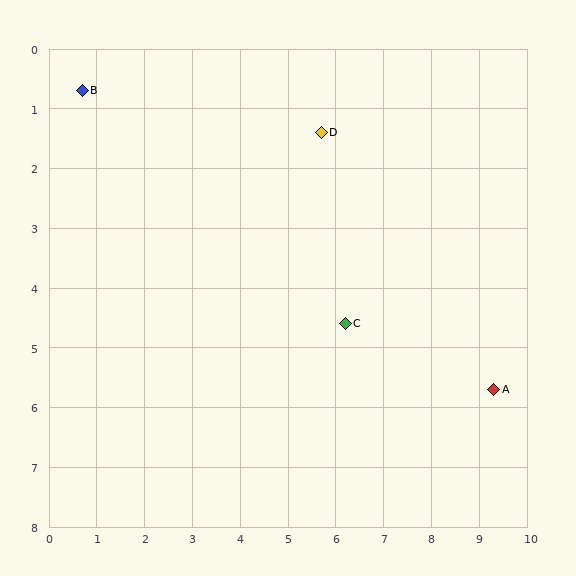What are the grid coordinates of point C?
Point C is at approximately (6.2, 4.6).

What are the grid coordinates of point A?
Point A is at approximately (9.3, 5.7).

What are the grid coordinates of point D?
Point D is at approximately (5.7, 1.4).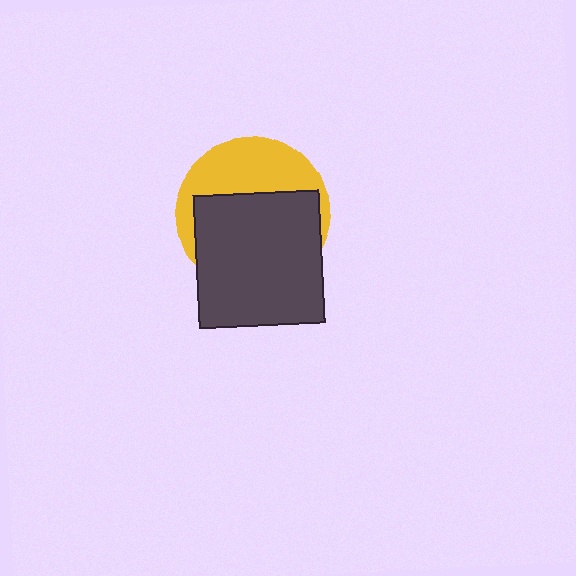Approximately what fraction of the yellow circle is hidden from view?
Roughly 59% of the yellow circle is hidden behind the dark gray rectangle.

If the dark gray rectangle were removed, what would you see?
You would see the complete yellow circle.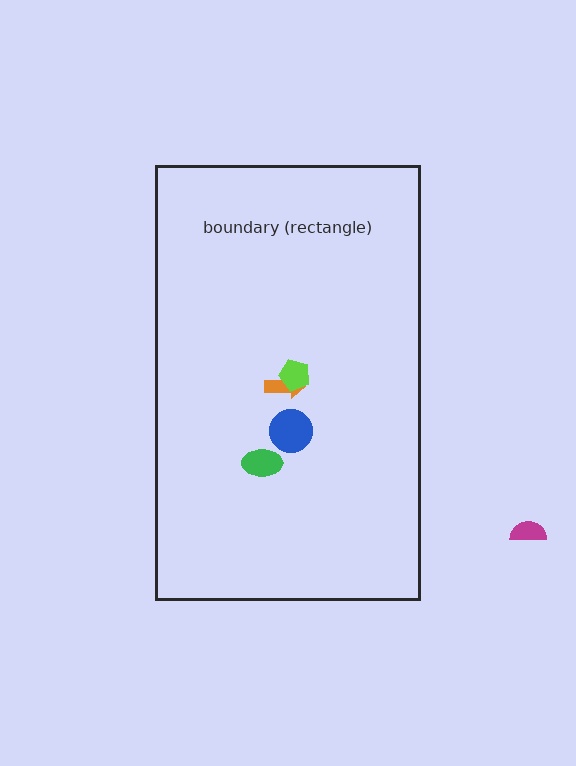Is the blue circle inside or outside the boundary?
Inside.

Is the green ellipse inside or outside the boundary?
Inside.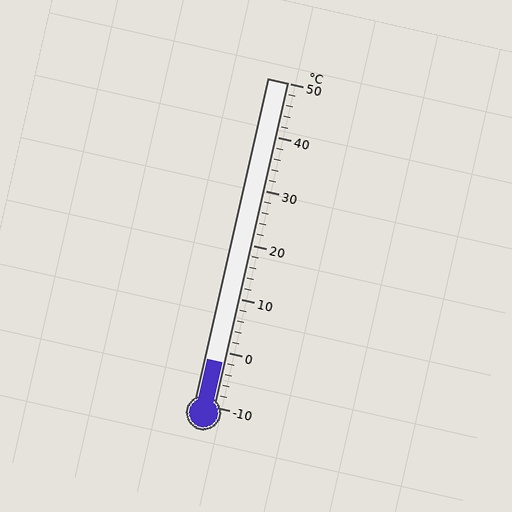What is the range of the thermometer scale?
The thermometer scale ranges from -10°C to 50°C.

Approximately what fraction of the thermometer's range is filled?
The thermometer is filled to approximately 15% of its range.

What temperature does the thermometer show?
The thermometer shows approximately -2°C.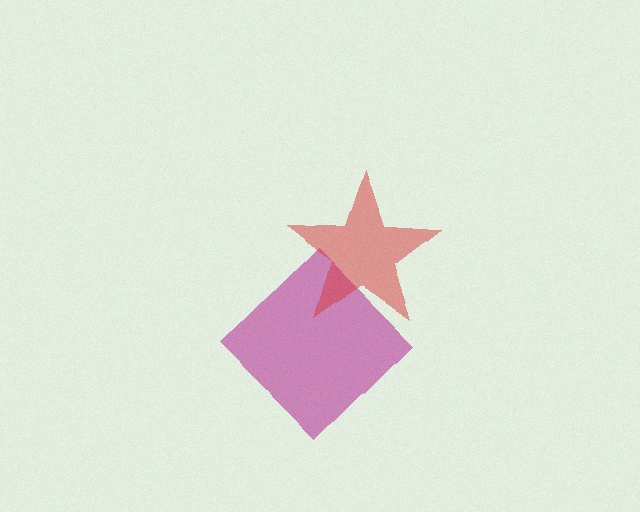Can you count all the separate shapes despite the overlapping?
Yes, there are 2 separate shapes.